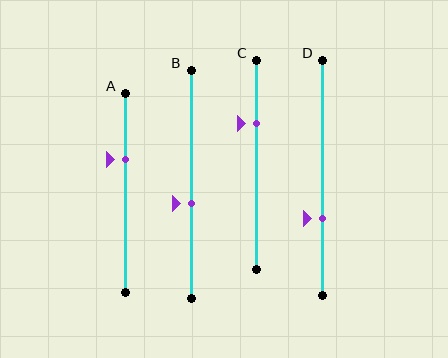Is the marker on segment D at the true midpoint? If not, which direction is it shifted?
No, the marker on segment D is shifted downward by about 18% of the segment length.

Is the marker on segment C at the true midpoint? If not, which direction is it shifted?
No, the marker on segment C is shifted upward by about 19% of the segment length.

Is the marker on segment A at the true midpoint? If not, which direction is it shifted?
No, the marker on segment A is shifted upward by about 17% of the segment length.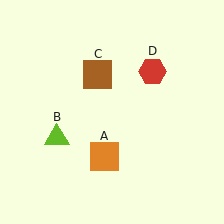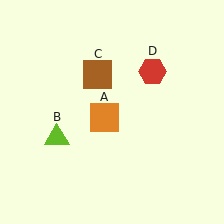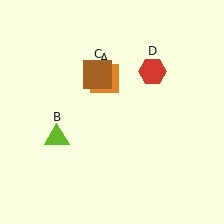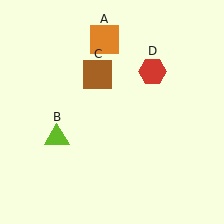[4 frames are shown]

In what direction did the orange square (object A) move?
The orange square (object A) moved up.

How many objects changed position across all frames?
1 object changed position: orange square (object A).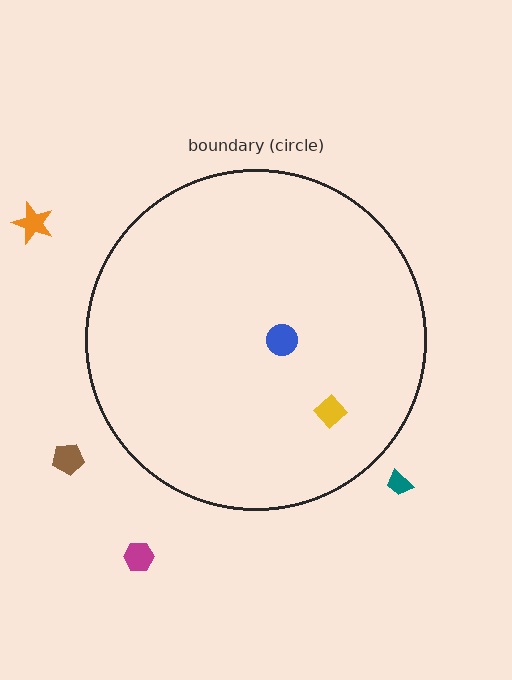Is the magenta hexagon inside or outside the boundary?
Outside.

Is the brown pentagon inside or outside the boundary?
Outside.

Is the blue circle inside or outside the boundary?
Inside.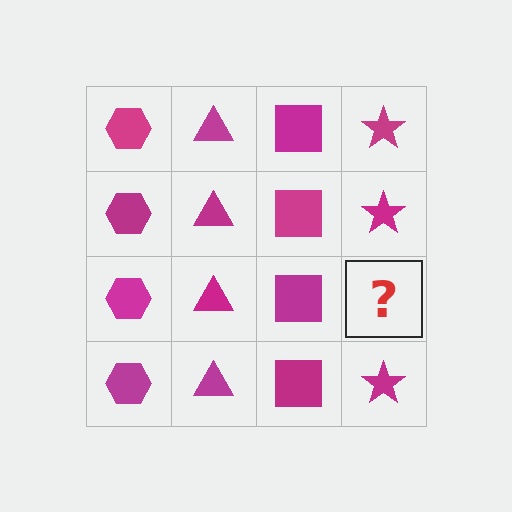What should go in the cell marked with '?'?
The missing cell should contain a magenta star.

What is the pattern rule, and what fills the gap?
The rule is that each column has a consistent shape. The gap should be filled with a magenta star.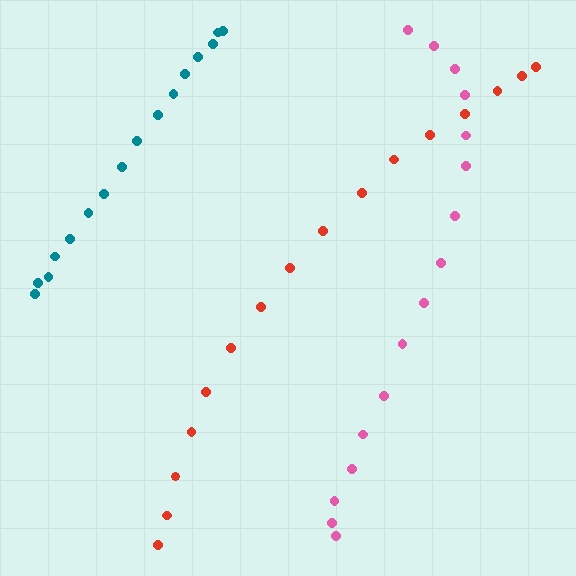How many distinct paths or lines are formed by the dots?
There are 3 distinct paths.